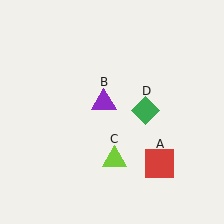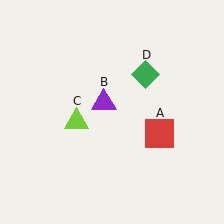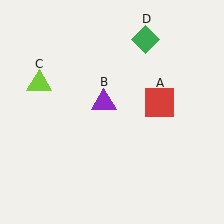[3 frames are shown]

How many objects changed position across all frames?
3 objects changed position: red square (object A), lime triangle (object C), green diamond (object D).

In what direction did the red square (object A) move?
The red square (object A) moved up.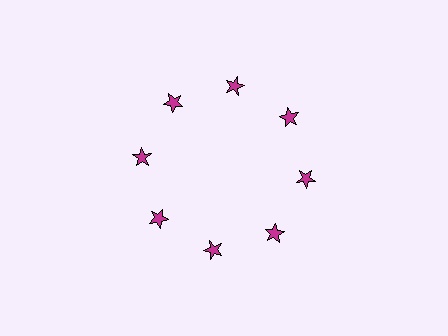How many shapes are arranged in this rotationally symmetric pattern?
There are 8 shapes, arranged in 8 groups of 1.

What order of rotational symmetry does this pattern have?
This pattern has 8-fold rotational symmetry.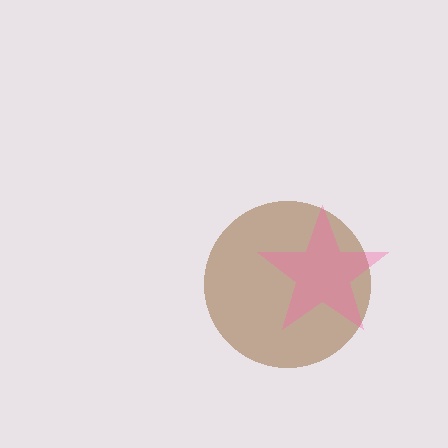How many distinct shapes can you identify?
There are 2 distinct shapes: a brown circle, a pink star.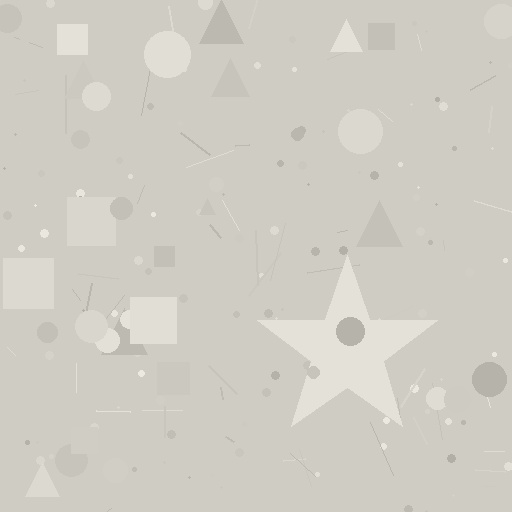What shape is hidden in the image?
A star is hidden in the image.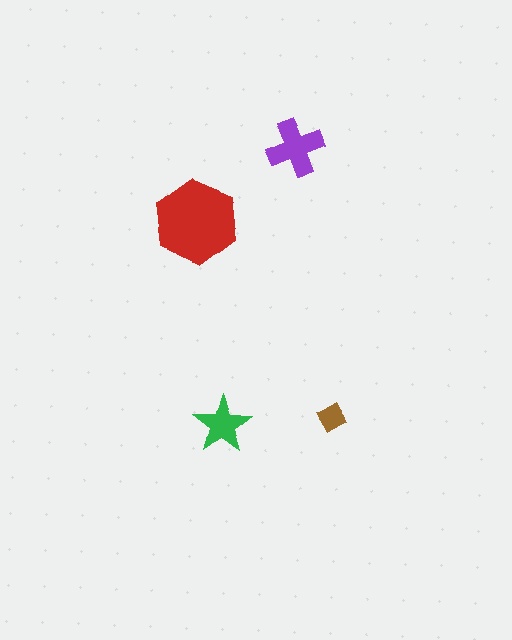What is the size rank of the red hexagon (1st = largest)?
1st.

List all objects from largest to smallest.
The red hexagon, the purple cross, the green star, the brown diamond.